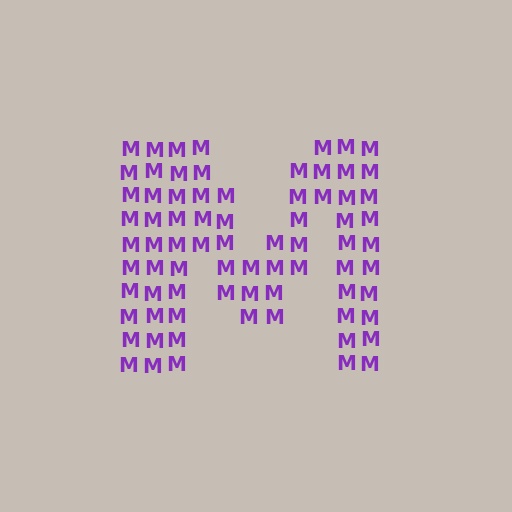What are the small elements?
The small elements are letter M's.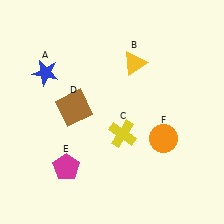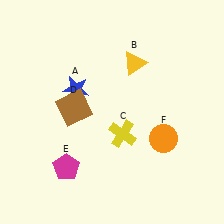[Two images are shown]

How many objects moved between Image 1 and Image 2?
1 object moved between the two images.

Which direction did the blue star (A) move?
The blue star (A) moved right.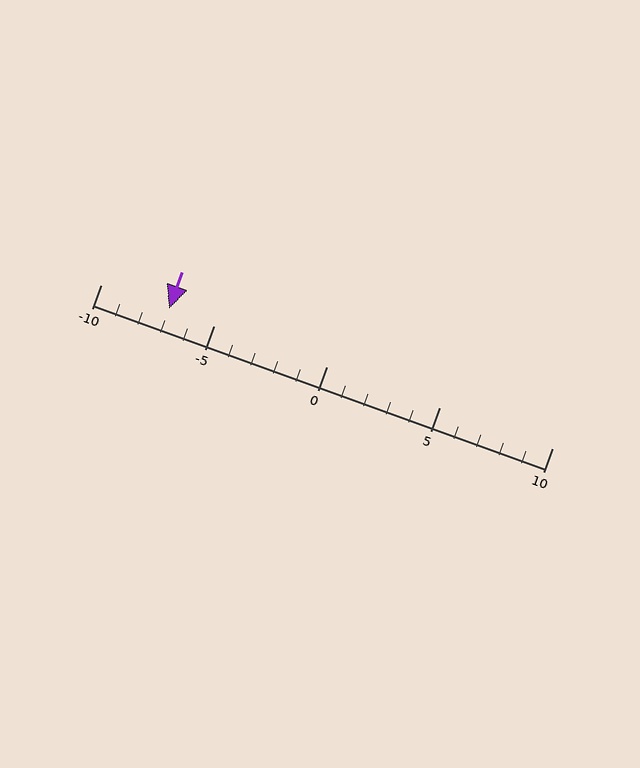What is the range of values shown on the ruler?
The ruler shows values from -10 to 10.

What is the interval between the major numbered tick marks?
The major tick marks are spaced 5 units apart.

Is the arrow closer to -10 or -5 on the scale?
The arrow is closer to -5.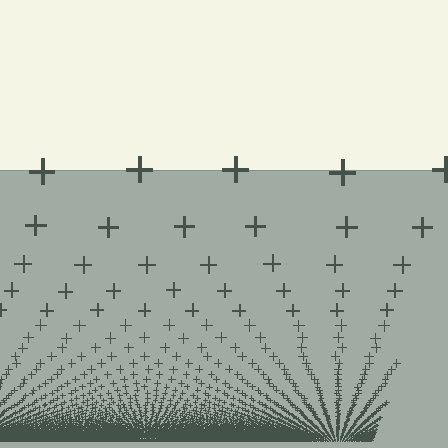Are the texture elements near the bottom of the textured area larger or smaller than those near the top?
Smaller. The gradient is inverted — elements near the bottom are smaller and denser.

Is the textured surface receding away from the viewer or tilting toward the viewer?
The surface appears to tilt toward the viewer. Texture elements get larger and sparser toward the top.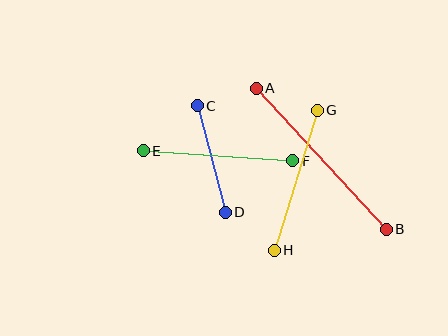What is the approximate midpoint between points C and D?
The midpoint is at approximately (211, 159) pixels.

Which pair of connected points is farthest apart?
Points A and B are farthest apart.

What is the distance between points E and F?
The distance is approximately 150 pixels.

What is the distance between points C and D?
The distance is approximately 110 pixels.